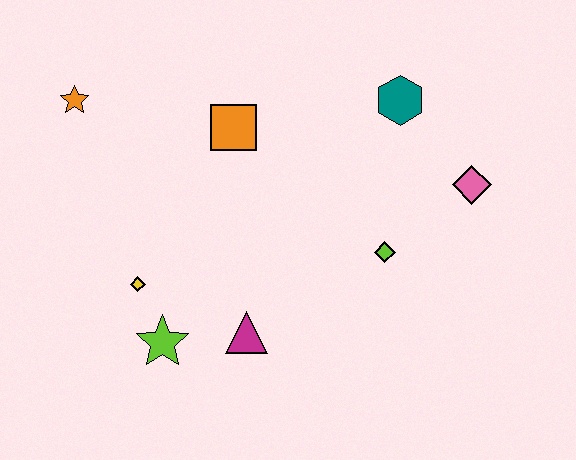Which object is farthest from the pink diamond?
The orange star is farthest from the pink diamond.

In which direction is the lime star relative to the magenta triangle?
The lime star is to the left of the magenta triangle.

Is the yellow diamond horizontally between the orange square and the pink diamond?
No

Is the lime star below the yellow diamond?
Yes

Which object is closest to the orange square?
The orange star is closest to the orange square.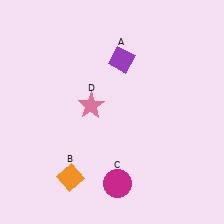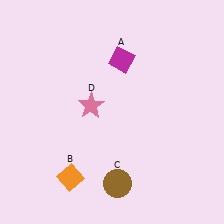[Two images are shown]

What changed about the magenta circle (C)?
In Image 1, C is magenta. In Image 2, it changed to brown.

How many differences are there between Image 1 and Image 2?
There are 2 differences between the two images.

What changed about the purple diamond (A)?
In Image 1, A is purple. In Image 2, it changed to magenta.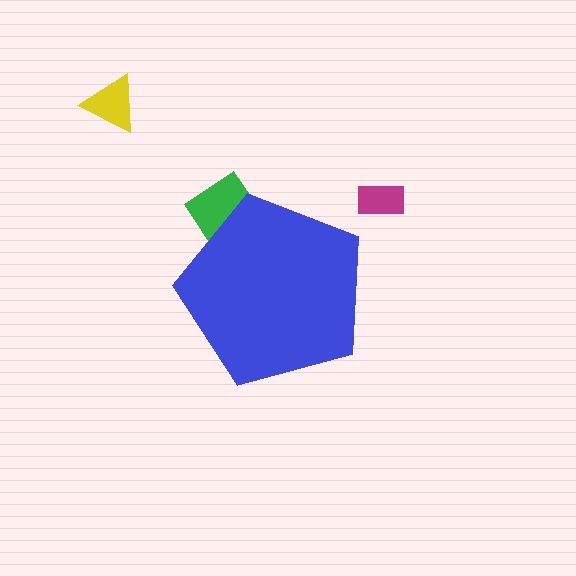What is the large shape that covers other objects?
A blue pentagon.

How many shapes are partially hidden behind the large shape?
1 shape is partially hidden.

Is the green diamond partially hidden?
Yes, the green diamond is partially hidden behind the blue pentagon.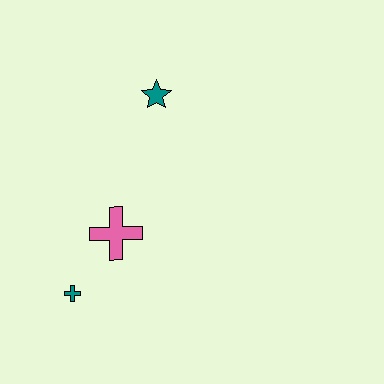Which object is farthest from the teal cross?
The teal star is farthest from the teal cross.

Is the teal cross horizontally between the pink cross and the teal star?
No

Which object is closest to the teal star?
The pink cross is closest to the teal star.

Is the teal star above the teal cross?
Yes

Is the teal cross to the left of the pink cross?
Yes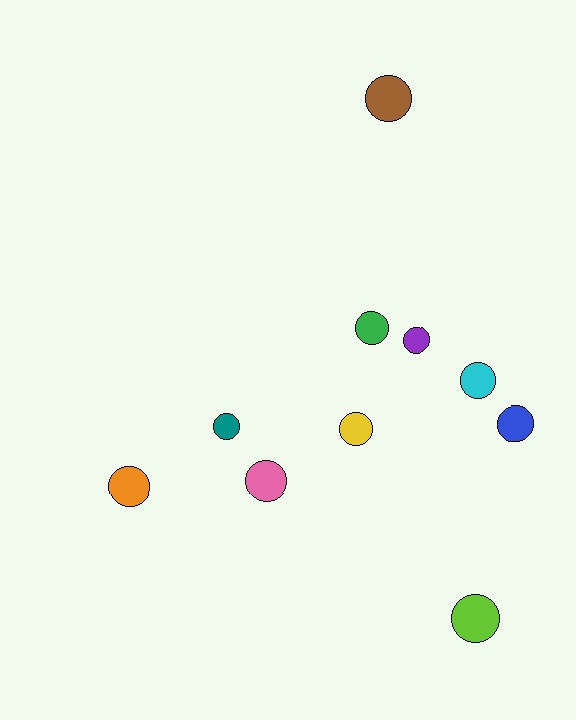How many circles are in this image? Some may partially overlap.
There are 10 circles.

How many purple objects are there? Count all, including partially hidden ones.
There is 1 purple object.